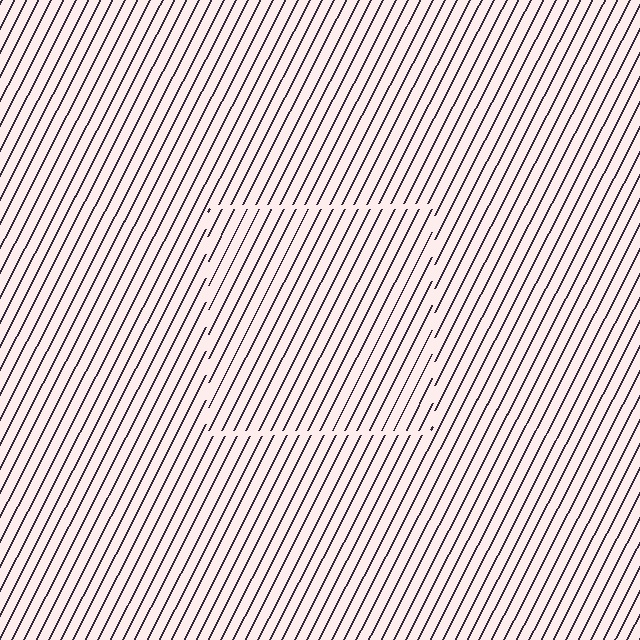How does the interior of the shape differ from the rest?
The interior of the shape contains the same grating, shifted by half a period — the contour is defined by the phase discontinuity where line-ends from the inner and outer gratings abut.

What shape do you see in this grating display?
An illusory square. The interior of the shape contains the same grating, shifted by half a period — the contour is defined by the phase discontinuity where line-ends from the inner and outer gratings abut.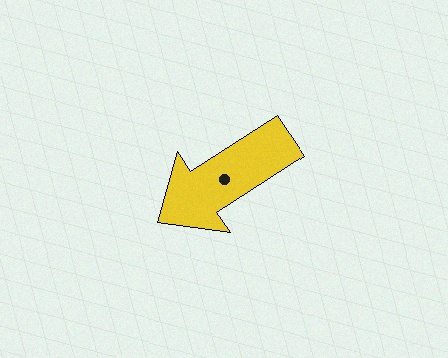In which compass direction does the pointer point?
Southwest.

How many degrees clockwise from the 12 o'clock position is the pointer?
Approximately 237 degrees.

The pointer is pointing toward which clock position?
Roughly 8 o'clock.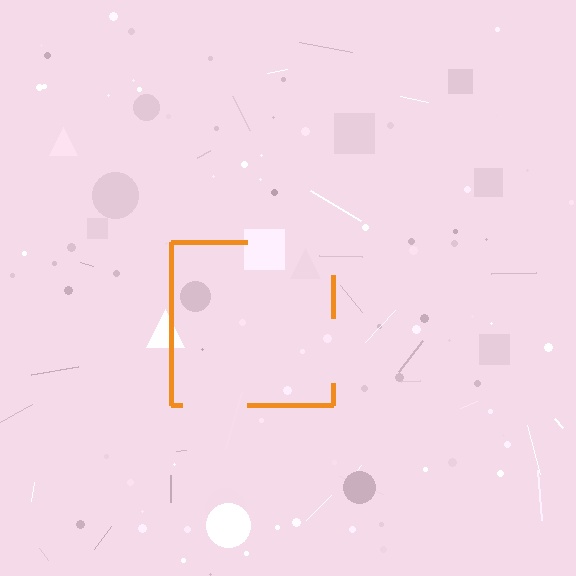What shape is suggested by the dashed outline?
The dashed outline suggests a square.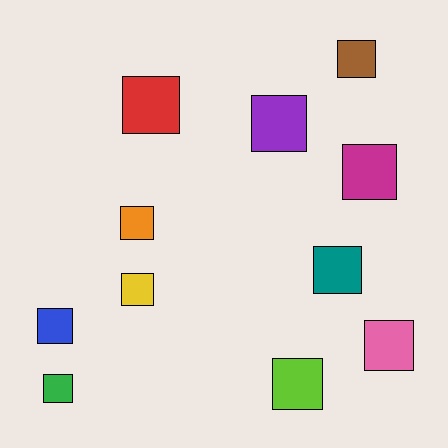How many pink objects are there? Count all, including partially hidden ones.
There is 1 pink object.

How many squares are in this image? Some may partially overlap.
There are 11 squares.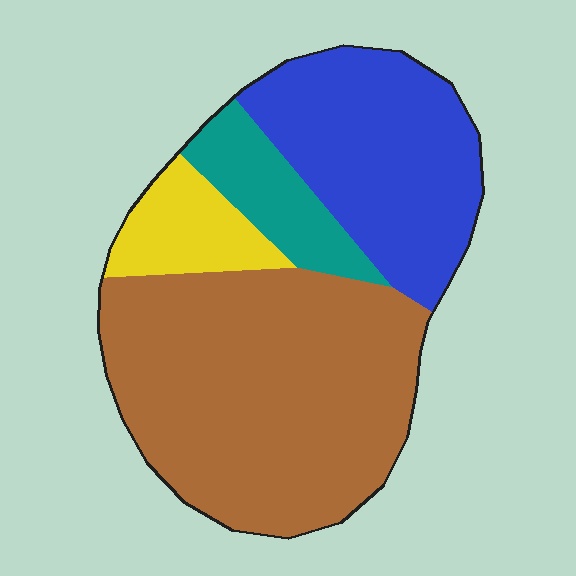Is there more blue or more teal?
Blue.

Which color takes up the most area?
Brown, at roughly 50%.